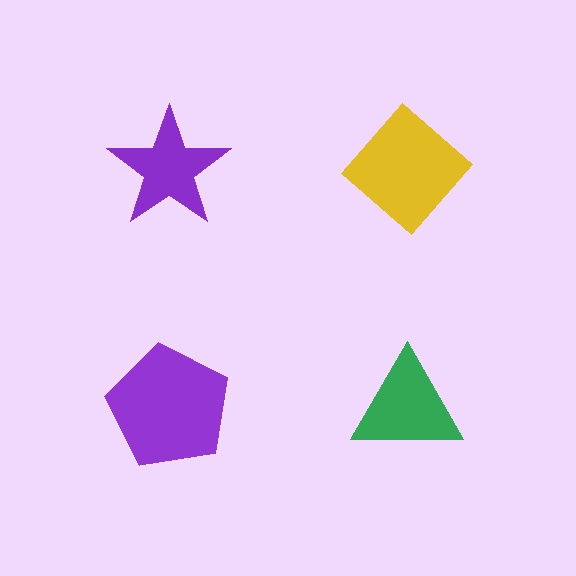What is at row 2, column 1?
A purple pentagon.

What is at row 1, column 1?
A purple star.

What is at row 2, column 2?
A green triangle.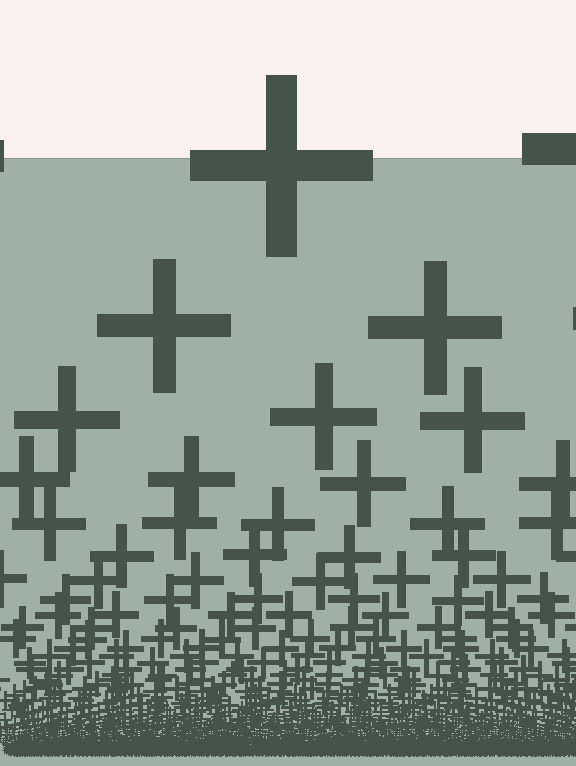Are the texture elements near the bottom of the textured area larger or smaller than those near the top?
Smaller. The gradient is inverted — elements near the bottom are smaller and denser.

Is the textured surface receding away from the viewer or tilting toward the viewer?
The surface appears to tilt toward the viewer. Texture elements get larger and sparser toward the top.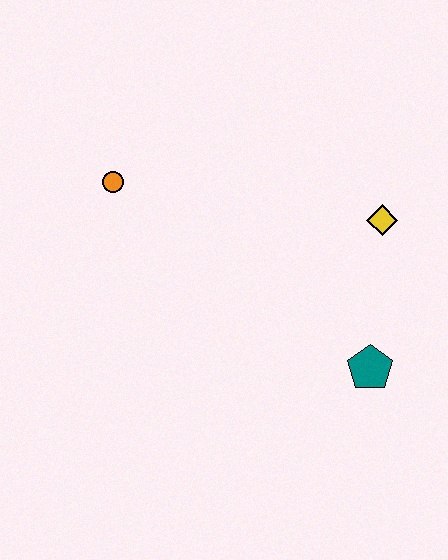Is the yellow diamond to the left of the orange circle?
No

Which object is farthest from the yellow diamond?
The orange circle is farthest from the yellow diamond.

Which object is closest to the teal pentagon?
The yellow diamond is closest to the teal pentagon.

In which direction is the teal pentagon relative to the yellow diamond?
The teal pentagon is below the yellow diamond.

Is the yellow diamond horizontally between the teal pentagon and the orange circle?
No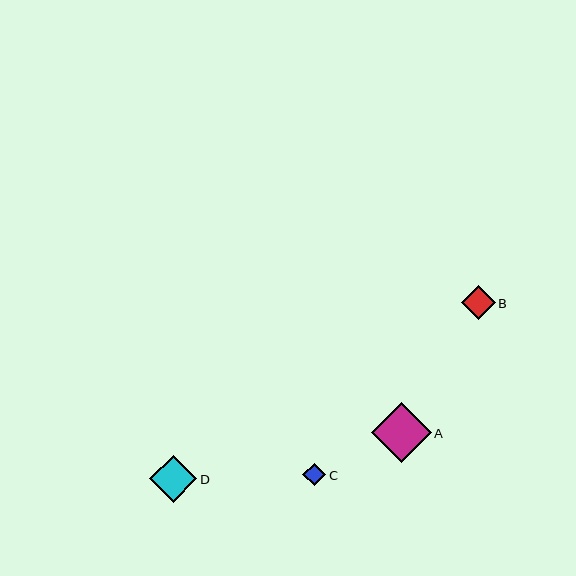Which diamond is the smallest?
Diamond C is the smallest with a size of approximately 23 pixels.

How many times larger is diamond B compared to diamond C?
Diamond B is approximately 1.5 times the size of diamond C.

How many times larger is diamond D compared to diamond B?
Diamond D is approximately 1.4 times the size of diamond B.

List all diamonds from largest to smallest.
From largest to smallest: A, D, B, C.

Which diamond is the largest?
Diamond A is the largest with a size of approximately 60 pixels.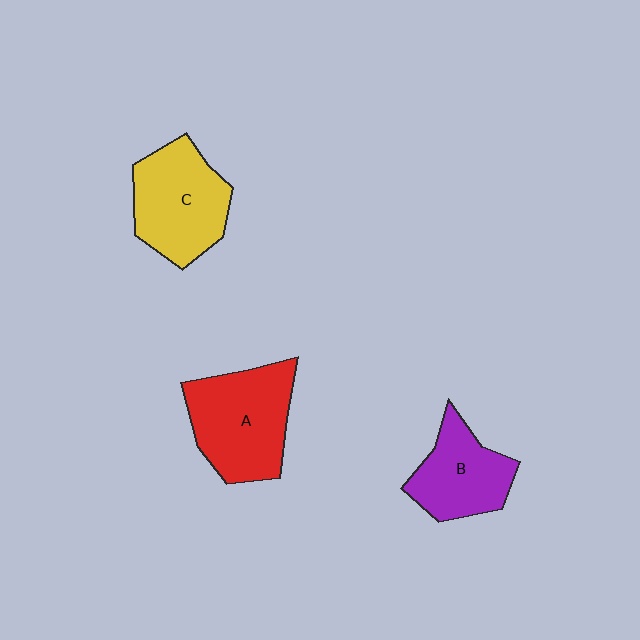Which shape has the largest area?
Shape A (red).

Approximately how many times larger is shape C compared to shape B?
Approximately 1.3 times.